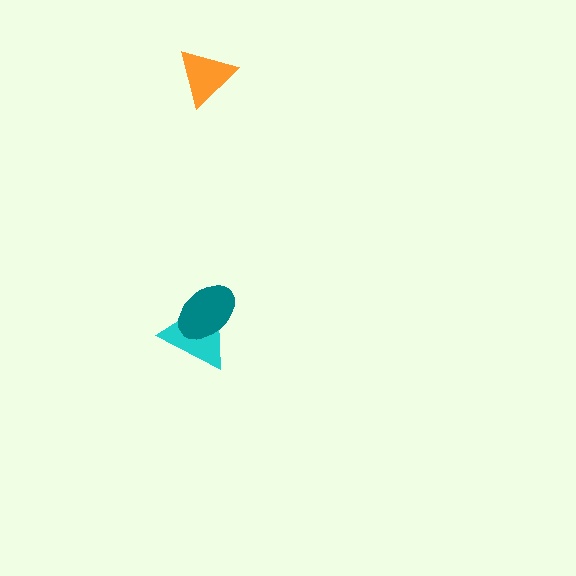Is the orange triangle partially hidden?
No, no other shape covers it.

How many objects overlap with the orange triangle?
0 objects overlap with the orange triangle.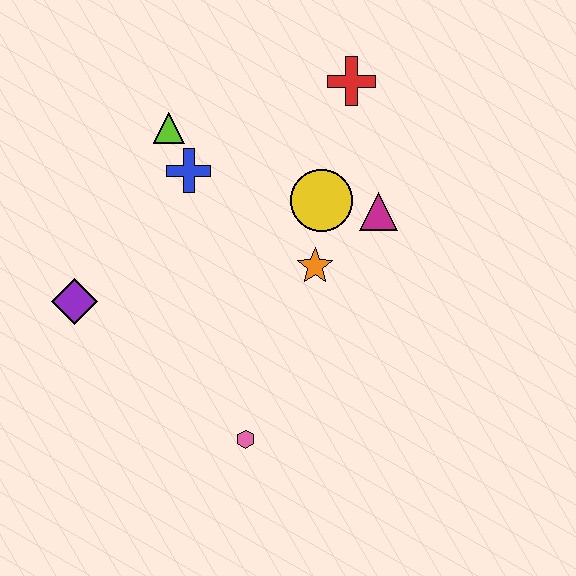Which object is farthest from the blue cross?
The pink hexagon is farthest from the blue cross.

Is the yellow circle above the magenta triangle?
Yes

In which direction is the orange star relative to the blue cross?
The orange star is to the right of the blue cross.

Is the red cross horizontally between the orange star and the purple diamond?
No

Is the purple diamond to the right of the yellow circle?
No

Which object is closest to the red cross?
The yellow circle is closest to the red cross.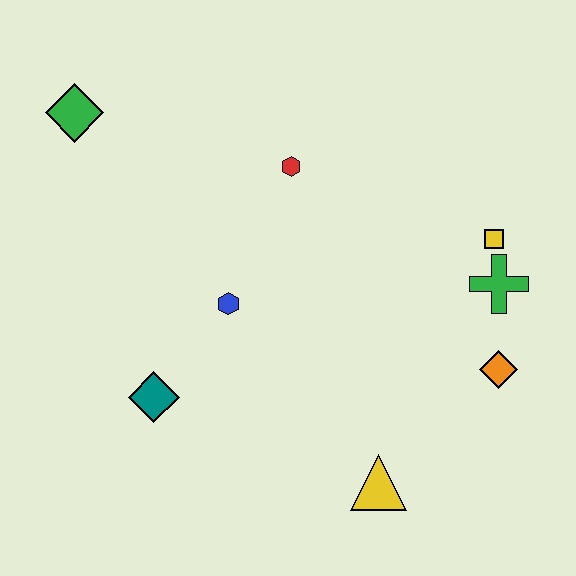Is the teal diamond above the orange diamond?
No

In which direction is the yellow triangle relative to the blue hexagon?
The yellow triangle is below the blue hexagon.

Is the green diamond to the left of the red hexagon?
Yes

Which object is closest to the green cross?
The yellow square is closest to the green cross.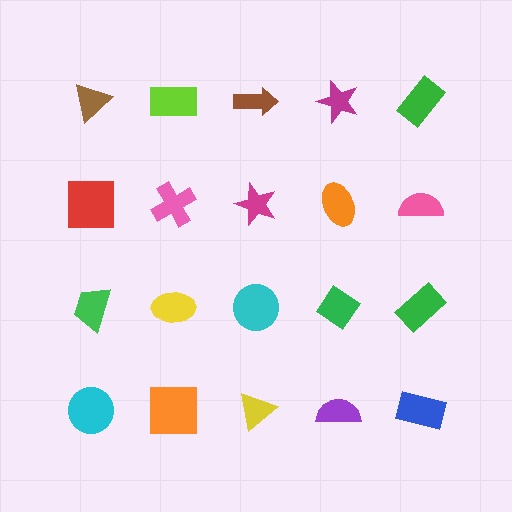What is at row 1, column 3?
A brown arrow.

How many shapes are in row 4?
5 shapes.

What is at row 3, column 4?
A green diamond.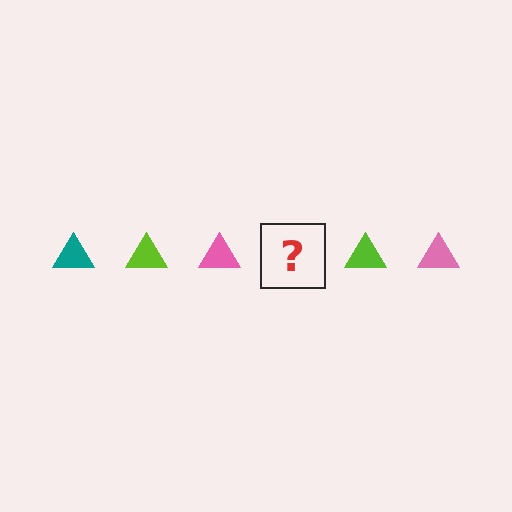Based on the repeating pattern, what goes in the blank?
The blank should be a teal triangle.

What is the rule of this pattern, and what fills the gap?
The rule is that the pattern cycles through teal, lime, pink triangles. The gap should be filled with a teal triangle.